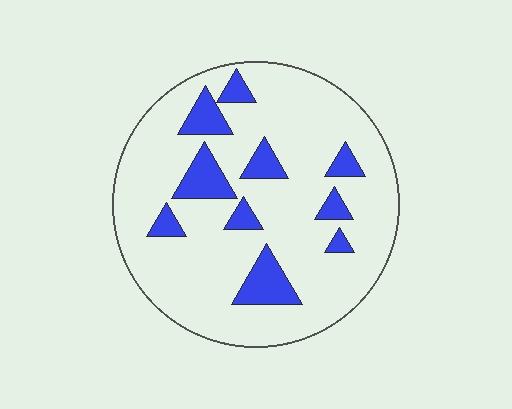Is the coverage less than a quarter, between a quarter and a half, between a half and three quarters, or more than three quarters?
Less than a quarter.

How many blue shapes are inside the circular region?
10.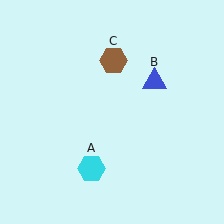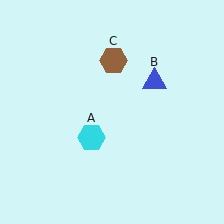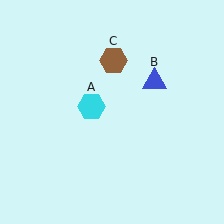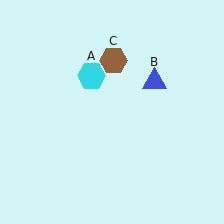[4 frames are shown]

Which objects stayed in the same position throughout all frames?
Blue triangle (object B) and brown hexagon (object C) remained stationary.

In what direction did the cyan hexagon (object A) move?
The cyan hexagon (object A) moved up.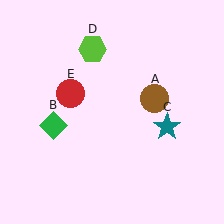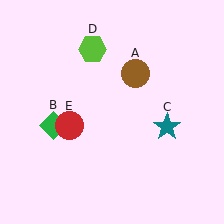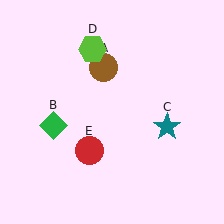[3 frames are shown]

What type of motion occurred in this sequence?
The brown circle (object A), red circle (object E) rotated counterclockwise around the center of the scene.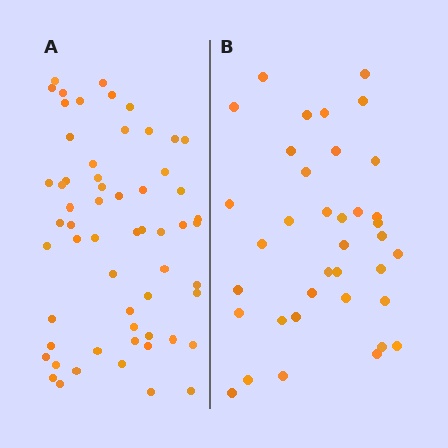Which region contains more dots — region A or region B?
Region A (the left region) has more dots.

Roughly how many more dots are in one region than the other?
Region A has approximately 20 more dots than region B.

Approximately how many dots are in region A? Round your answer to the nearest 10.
About 60 dots. (The exact count is 59, which rounds to 60.)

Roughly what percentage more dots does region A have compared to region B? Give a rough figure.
About 60% more.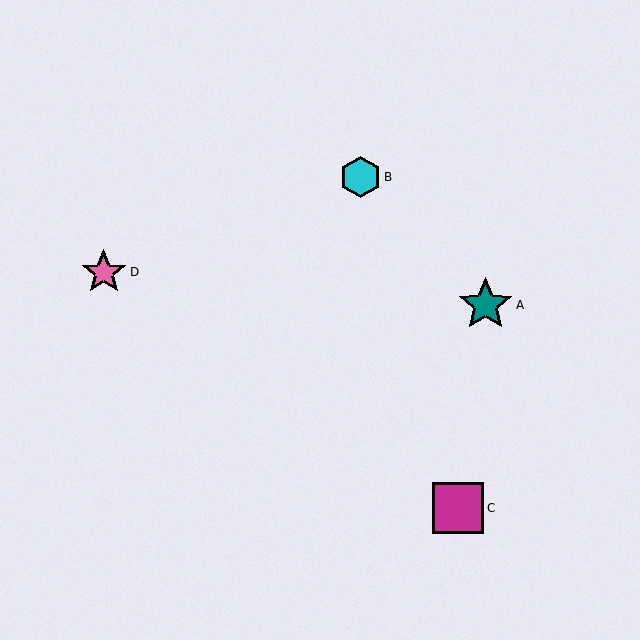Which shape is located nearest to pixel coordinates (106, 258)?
The pink star (labeled D) at (104, 272) is nearest to that location.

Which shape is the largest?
The teal star (labeled A) is the largest.